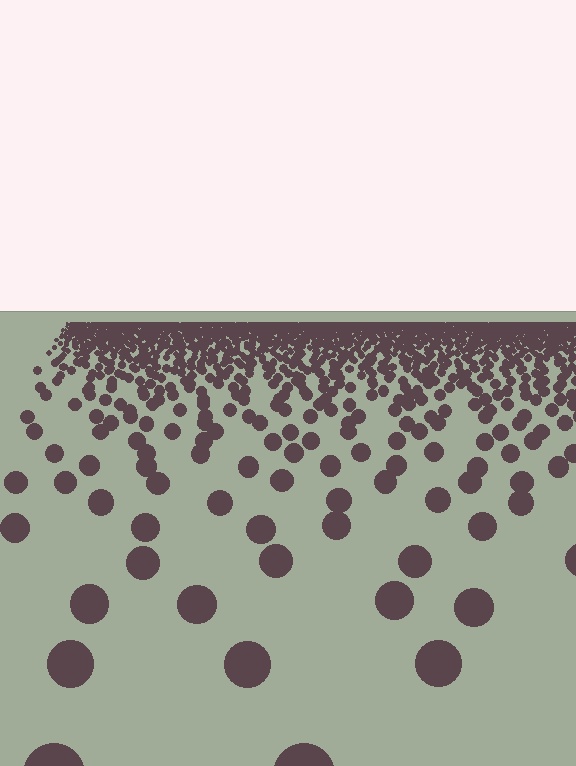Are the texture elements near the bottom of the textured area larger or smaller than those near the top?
Larger. Near the bottom, elements are closer to the viewer and appear at a bigger on-screen size.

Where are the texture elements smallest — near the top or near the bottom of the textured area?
Near the top.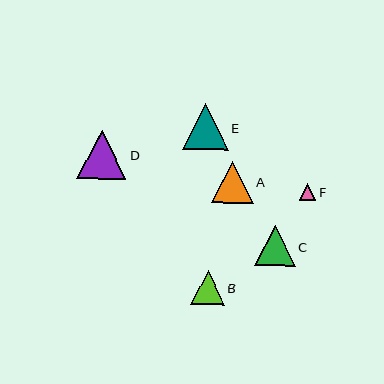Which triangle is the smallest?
Triangle F is the smallest with a size of approximately 17 pixels.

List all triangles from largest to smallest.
From largest to smallest: D, E, A, C, B, F.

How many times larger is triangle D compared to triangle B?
Triangle D is approximately 1.5 times the size of triangle B.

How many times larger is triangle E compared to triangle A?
Triangle E is approximately 1.1 times the size of triangle A.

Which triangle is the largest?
Triangle D is the largest with a size of approximately 49 pixels.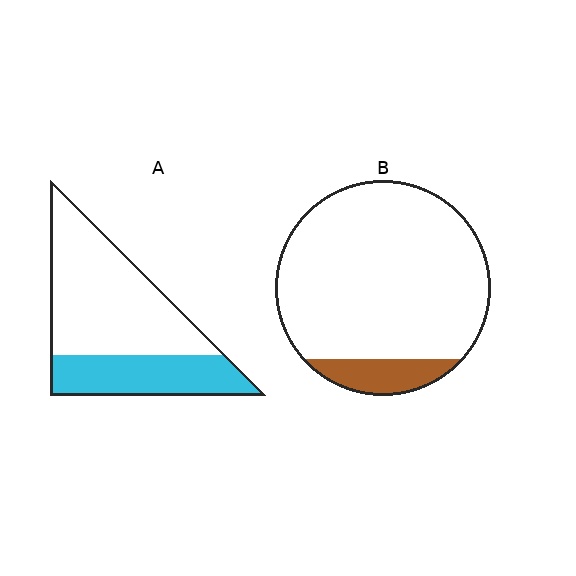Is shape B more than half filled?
No.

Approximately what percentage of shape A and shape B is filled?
A is approximately 35% and B is approximately 10%.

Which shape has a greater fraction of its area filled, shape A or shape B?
Shape A.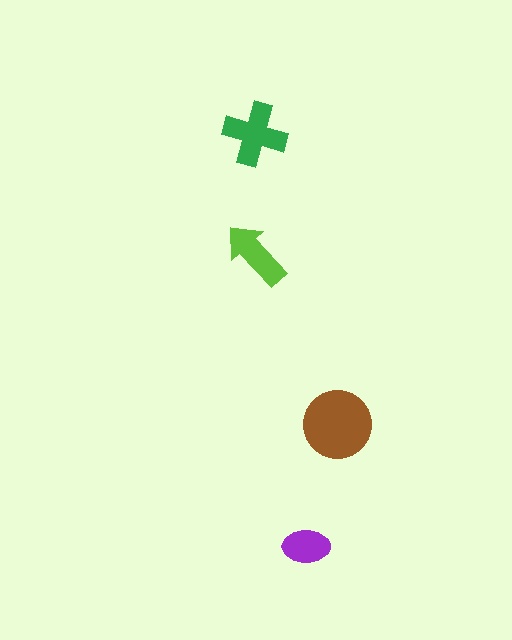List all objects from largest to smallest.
The brown circle, the green cross, the lime arrow, the purple ellipse.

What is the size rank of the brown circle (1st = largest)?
1st.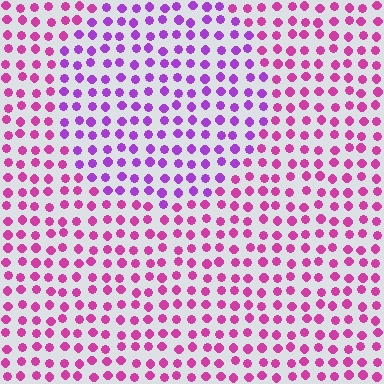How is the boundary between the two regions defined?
The boundary is defined purely by a slight shift in hue (about 35 degrees). Spacing, size, and orientation are identical on both sides.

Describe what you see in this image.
The image is filled with small magenta elements in a uniform arrangement. A circle-shaped region is visible where the elements are tinted to a slightly different hue, forming a subtle color boundary.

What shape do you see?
I see a circle.